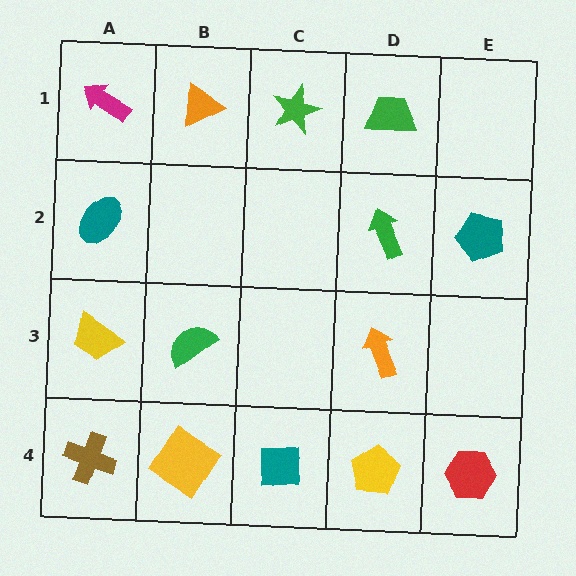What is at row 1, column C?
A green star.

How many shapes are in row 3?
3 shapes.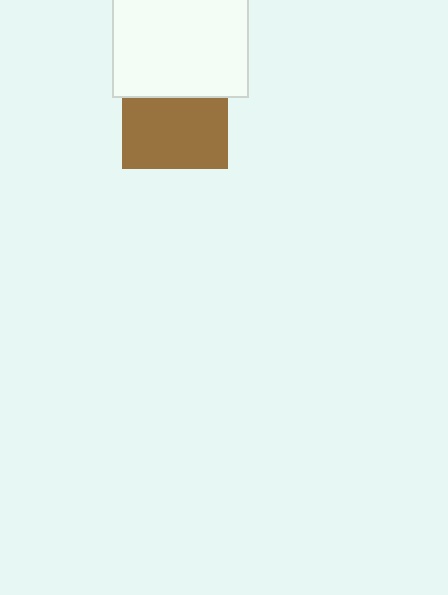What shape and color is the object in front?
The object in front is a white square.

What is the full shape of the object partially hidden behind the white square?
The partially hidden object is a brown square.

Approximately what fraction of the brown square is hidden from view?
Roughly 32% of the brown square is hidden behind the white square.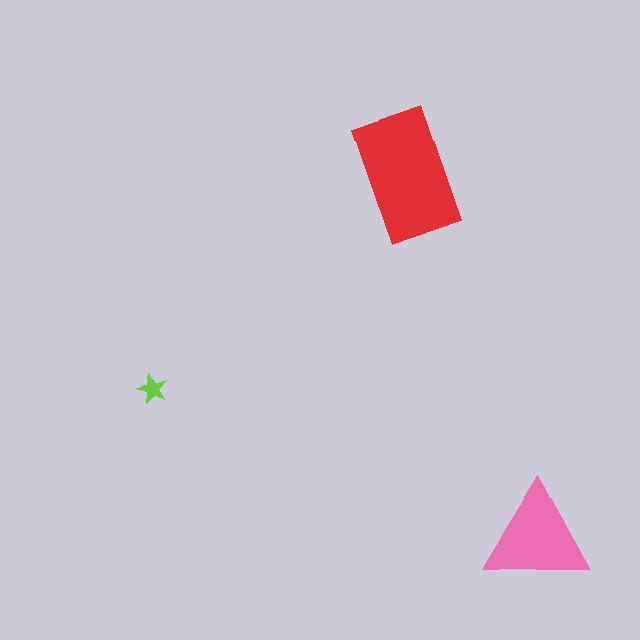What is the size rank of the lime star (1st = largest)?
3rd.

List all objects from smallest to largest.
The lime star, the pink triangle, the red rectangle.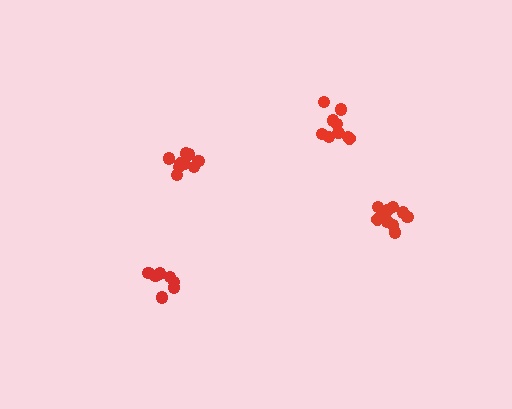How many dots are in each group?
Group 1: 9 dots, Group 2: 7 dots, Group 3: 9 dots, Group 4: 11 dots (36 total).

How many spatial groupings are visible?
There are 4 spatial groupings.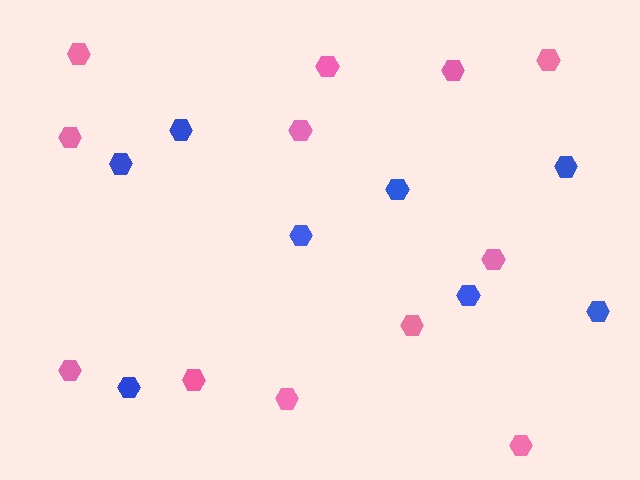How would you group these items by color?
There are 2 groups: one group of blue hexagons (8) and one group of pink hexagons (12).